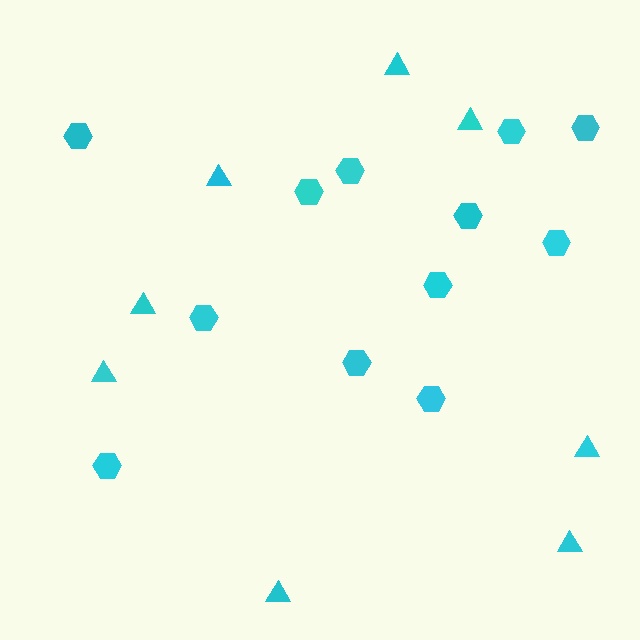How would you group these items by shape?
There are 2 groups: one group of hexagons (12) and one group of triangles (8).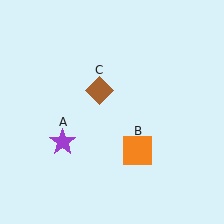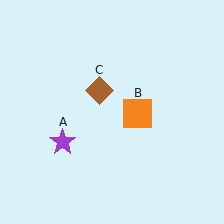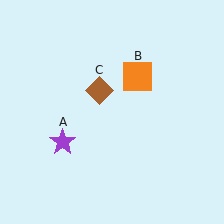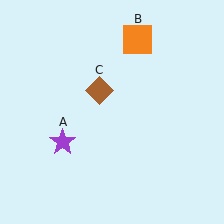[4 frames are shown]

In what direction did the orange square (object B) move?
The orange square (object B) moved up.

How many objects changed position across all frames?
1 object changed position: orange square (object B).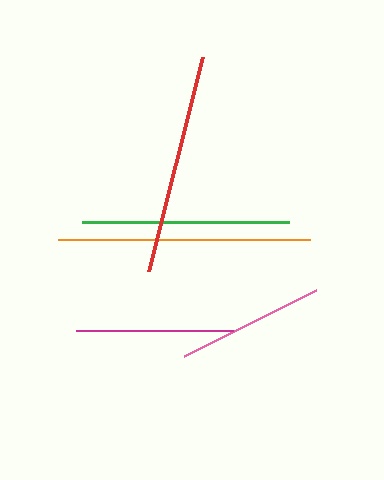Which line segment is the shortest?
The pink line is the shortest at approximately 148 pixels.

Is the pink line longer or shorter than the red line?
The red line is longer than the pink line.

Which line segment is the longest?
The orange line is the longest at approximately 252 pixels.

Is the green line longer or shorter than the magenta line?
The green line is longer than the magenta line.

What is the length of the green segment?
The green segment is approximately 207 pixels long.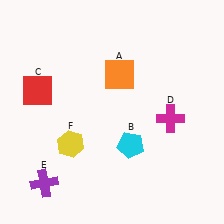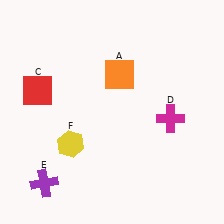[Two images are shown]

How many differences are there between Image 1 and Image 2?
There is 1 difference between the two images.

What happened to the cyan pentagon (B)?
The cyan pentagon (B) was removed in Image 2. It was in the bottom-right area of Image 1.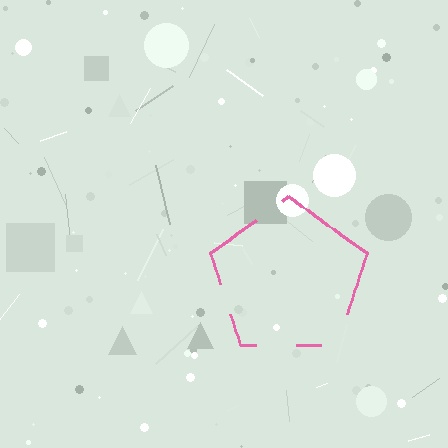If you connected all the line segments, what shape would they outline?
They would outline a pentagon.